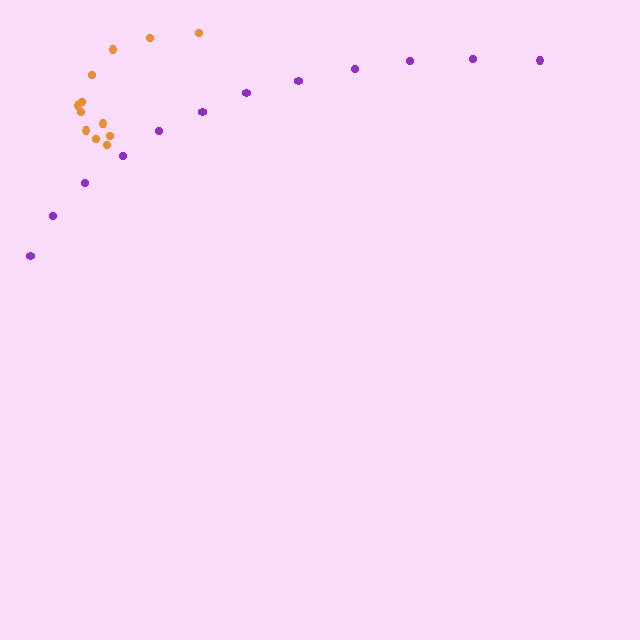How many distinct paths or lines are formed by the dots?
There are 2 distinct paths.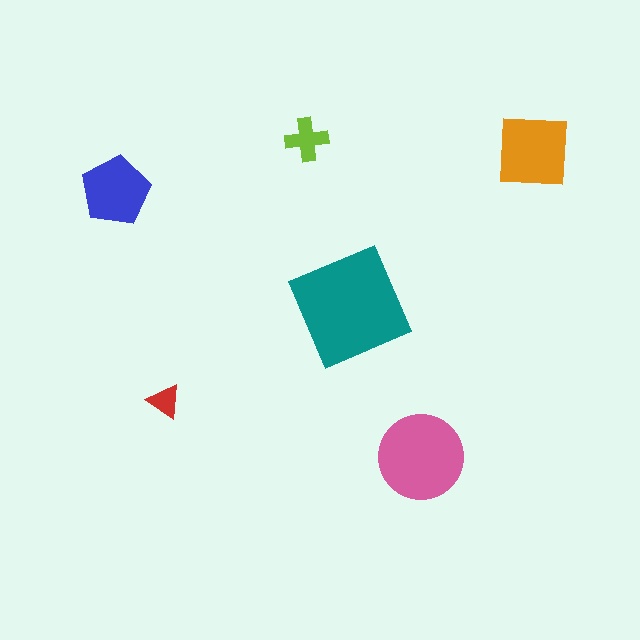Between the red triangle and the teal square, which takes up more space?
The teal square.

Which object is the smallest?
The red triangle.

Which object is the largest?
The teal square.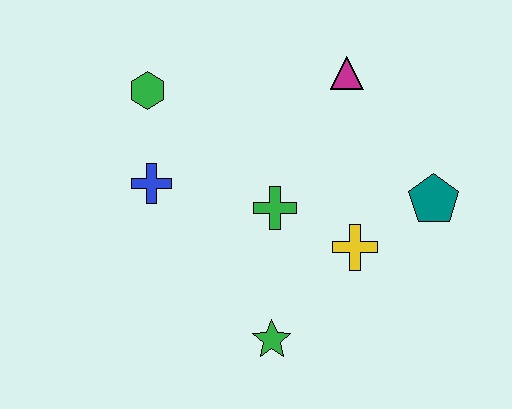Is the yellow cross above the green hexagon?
No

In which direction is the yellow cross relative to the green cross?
The yellow cross is to the right of the green cross.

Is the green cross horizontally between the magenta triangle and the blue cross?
Yes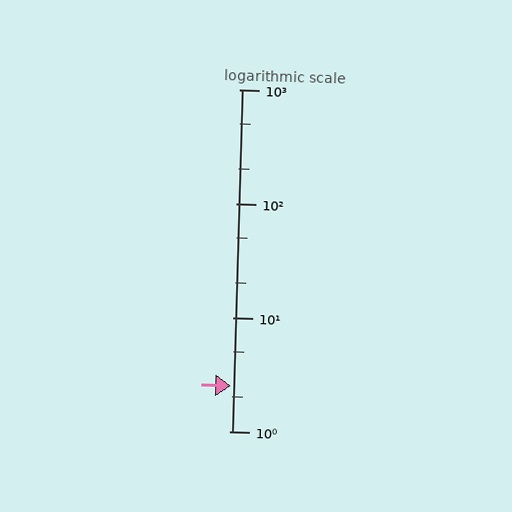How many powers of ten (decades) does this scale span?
The scale spans 3 decades, from 1 to 1000.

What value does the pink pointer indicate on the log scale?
The pointer indicates approximately 2.5.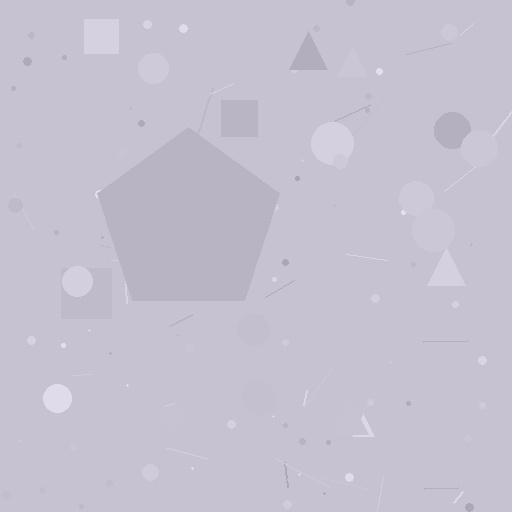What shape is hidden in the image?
A pentagon is hidden in the image.